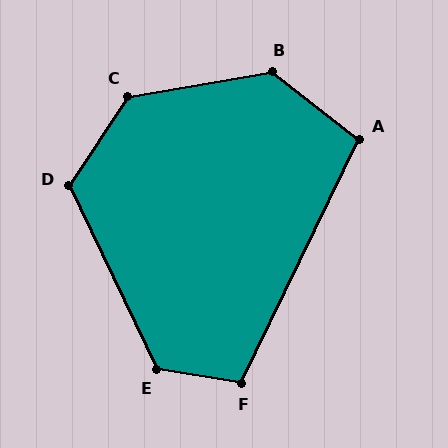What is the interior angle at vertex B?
Approximately 132 degrees (obtuse).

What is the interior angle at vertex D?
Approximately 121 degrees (obtuse).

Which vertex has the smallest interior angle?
A, at approximately 102 degrees.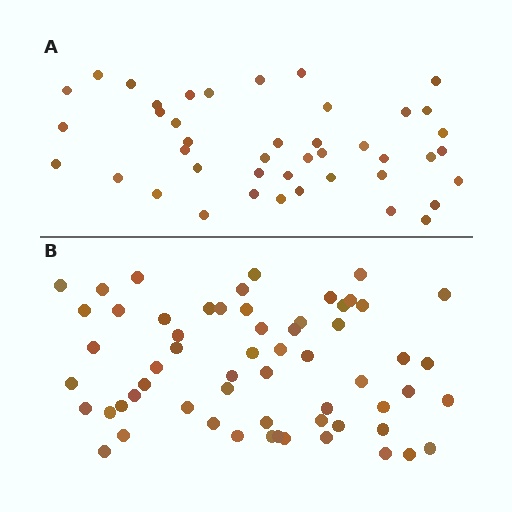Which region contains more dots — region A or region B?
Region B (the bottom region) has more dots.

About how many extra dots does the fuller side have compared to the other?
Region B has approximately 15 more dots than region A.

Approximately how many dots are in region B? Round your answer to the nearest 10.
About 60 dots.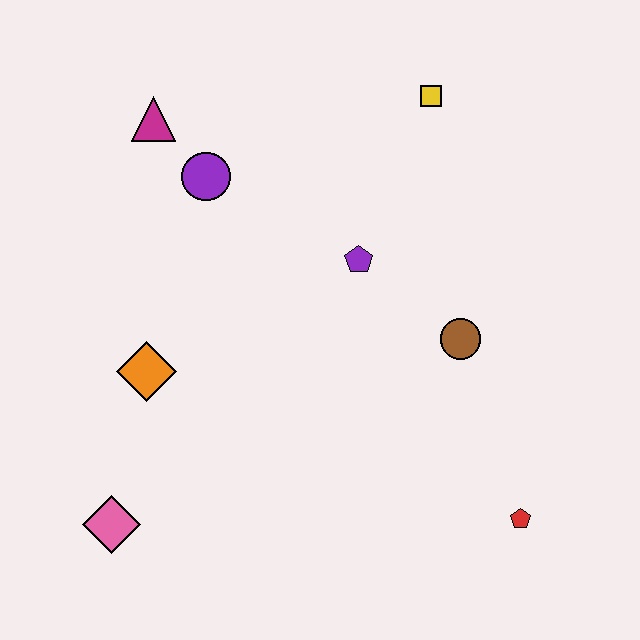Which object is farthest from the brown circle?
The pink diamond is farthest from the brown circle.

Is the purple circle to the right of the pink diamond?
Yes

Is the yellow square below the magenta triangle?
No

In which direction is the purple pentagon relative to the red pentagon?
The purple pentagon is above the red pentagon.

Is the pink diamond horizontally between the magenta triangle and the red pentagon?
No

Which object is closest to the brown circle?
The purple pentagon is closest to the brown circle.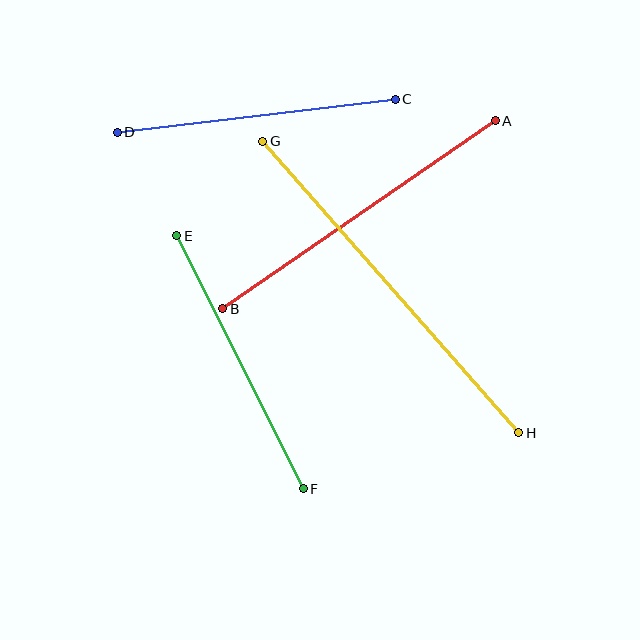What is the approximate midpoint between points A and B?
The midpoint is at approximately (359, 215) pixels.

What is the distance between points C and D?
The distance is approximately 280 pixels.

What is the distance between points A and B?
The distance is approximately 331 pixels.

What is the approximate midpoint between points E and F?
The midpoint is at approximately (240, 362) pixels.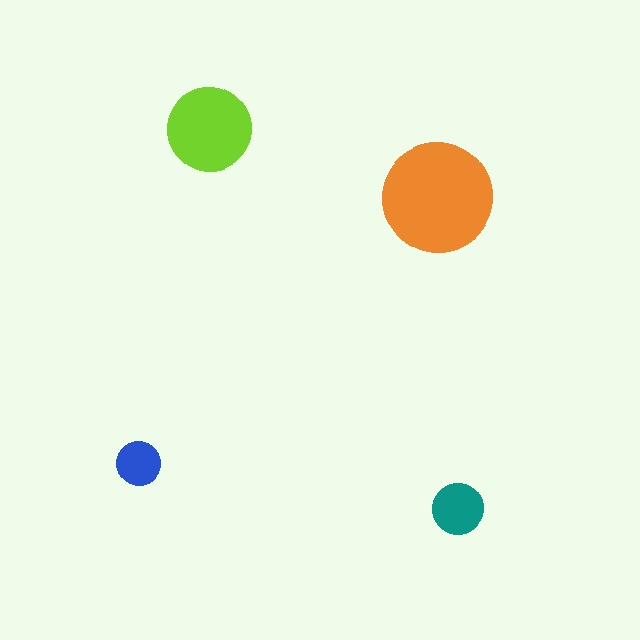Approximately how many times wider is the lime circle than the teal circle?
About 1.5 times wider.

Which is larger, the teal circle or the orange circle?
The orange one.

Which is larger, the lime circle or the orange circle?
The orange one.